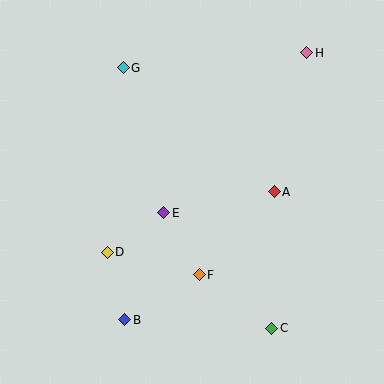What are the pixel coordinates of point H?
Point H is at (307, 53).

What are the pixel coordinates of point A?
Point A is at (274, 192).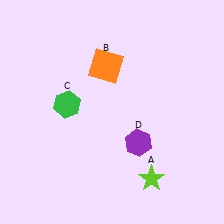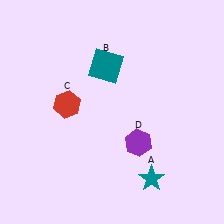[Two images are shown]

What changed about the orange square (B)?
In Image 1, B is orange. In Image 2, it changed to teal.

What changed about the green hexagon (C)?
In Image 1, C is green. In Image 2, it changed to red.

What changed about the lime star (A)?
In Image 1, A is lime. In Image 2, it changed to teal.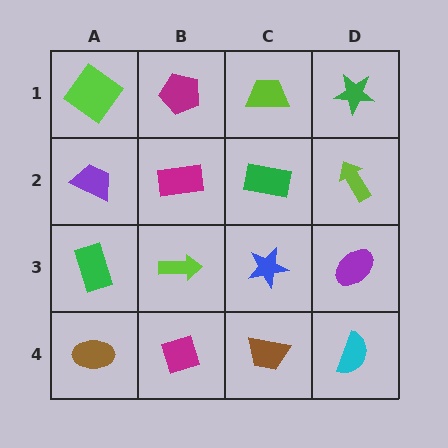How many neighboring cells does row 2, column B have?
4.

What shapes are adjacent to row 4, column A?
A green rectangle (row 3, column A), a magenta diamond (row 4, column B).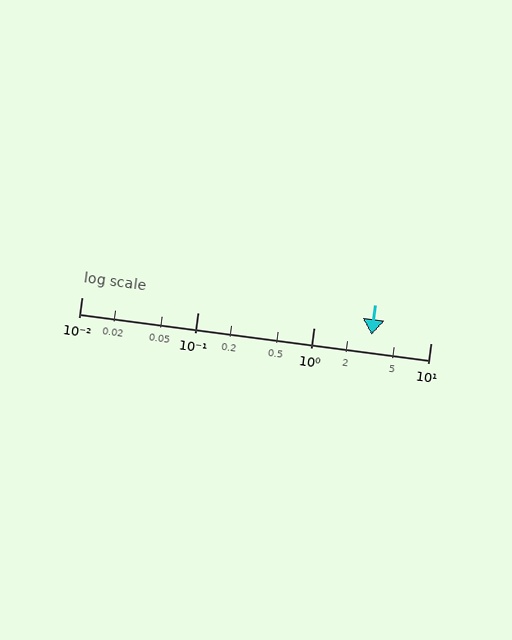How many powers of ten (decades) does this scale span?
The scale spans 3 decades, from 0.01 to 10.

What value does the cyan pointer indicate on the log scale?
The pointer indicates approximately 3.1.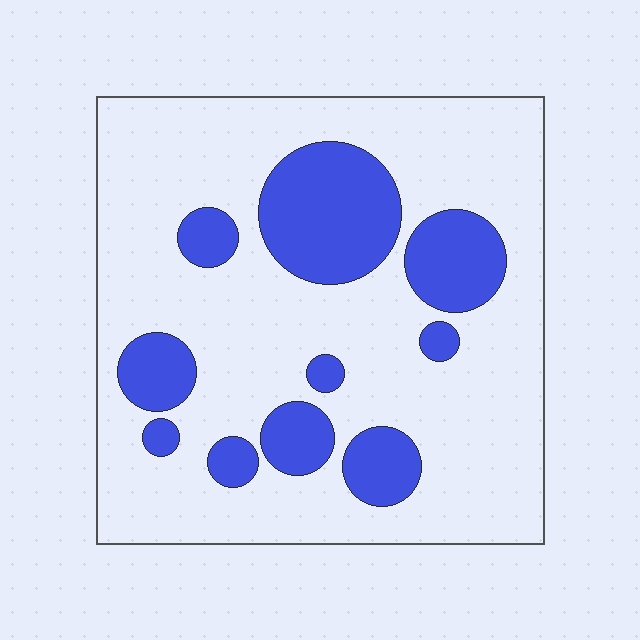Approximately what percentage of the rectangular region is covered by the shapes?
Approximately 25%.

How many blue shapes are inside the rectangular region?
10.